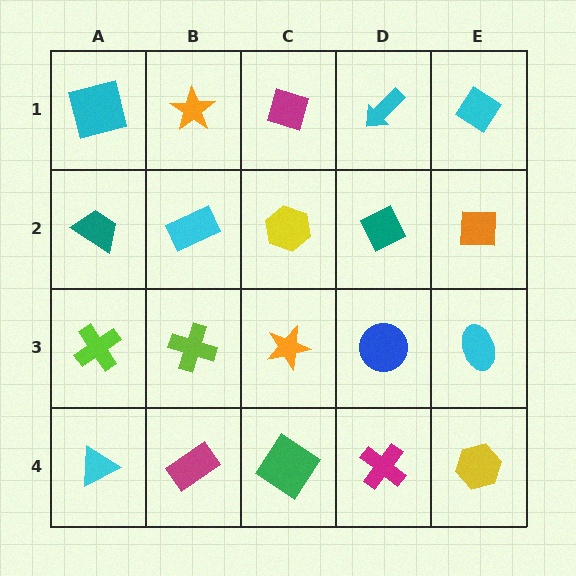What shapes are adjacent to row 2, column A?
A cyan square (row 1, column A), a lime cross (row 3, column A), a cyan rectangle (row 2, column B).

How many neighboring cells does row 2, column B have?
4.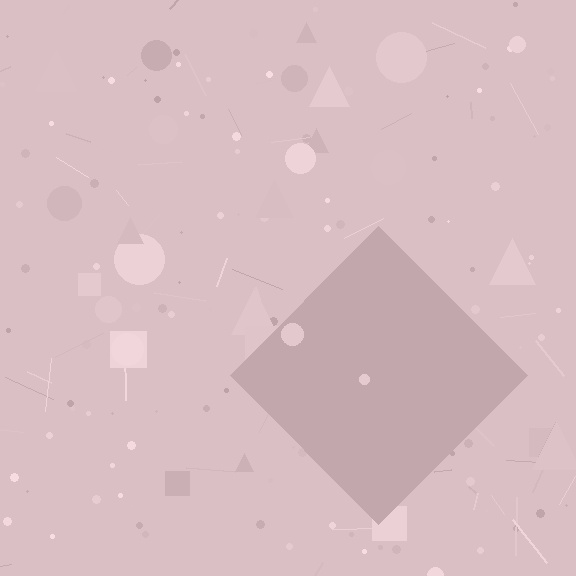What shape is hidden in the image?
A diamond is hidden in the image.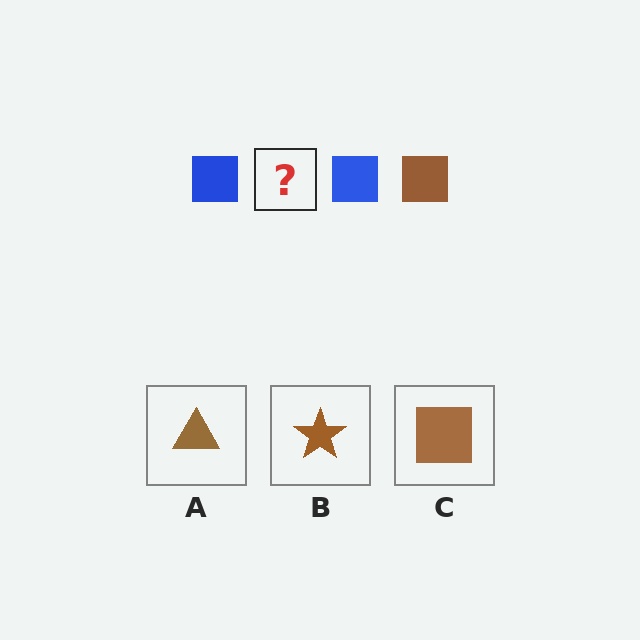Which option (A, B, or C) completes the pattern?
C.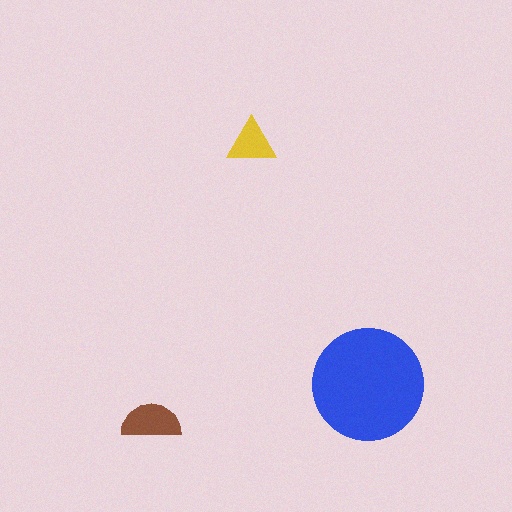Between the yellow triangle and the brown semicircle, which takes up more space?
The brown semicircle.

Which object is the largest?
The blue circle.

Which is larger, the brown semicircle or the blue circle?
The blue circle.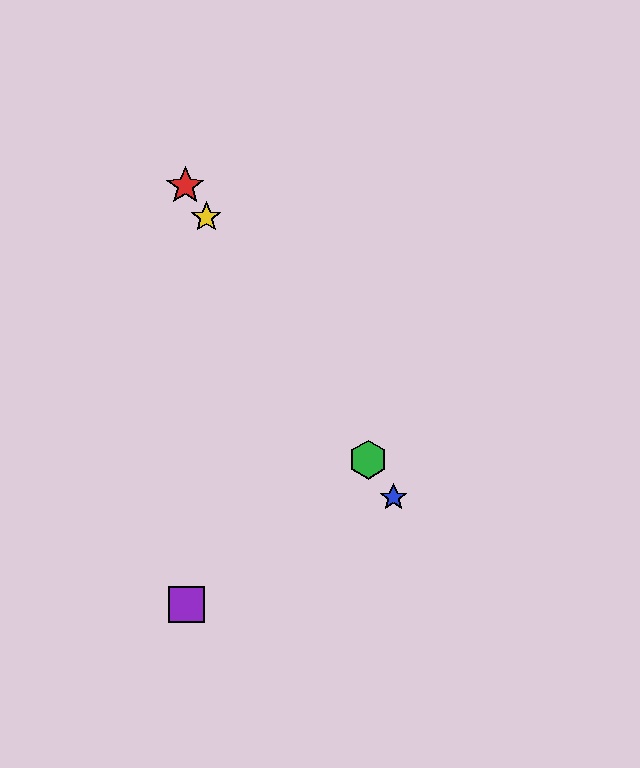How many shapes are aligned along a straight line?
4 shapes (the red star, the blue star, the green hexagon, the yellow star) are aligned along a straight line.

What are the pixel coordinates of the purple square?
The purple square is at (187, 605).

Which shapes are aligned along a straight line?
The red star, the blue star, the green hexagon, the yellow star are aligned along a straight line.